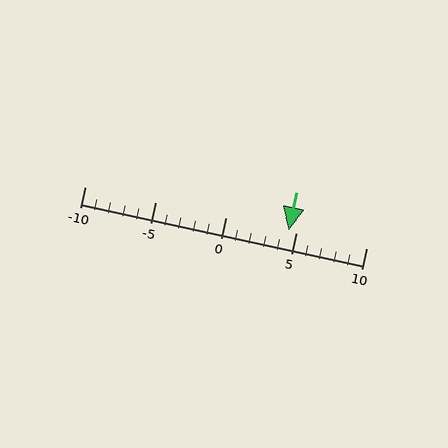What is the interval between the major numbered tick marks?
The major tick marks are spaced 5 units apart.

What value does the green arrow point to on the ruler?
The green arrow points to approximately 4.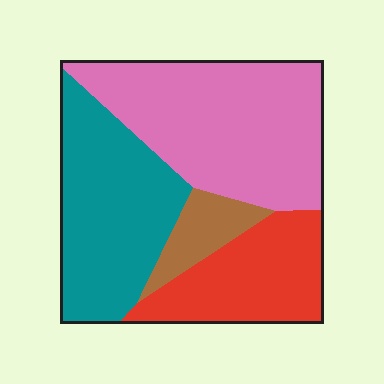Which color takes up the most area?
Pink, at roughly 40%.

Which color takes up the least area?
Brown, at roughly 10%.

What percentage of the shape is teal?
Teal covers roughly 30% of the shape.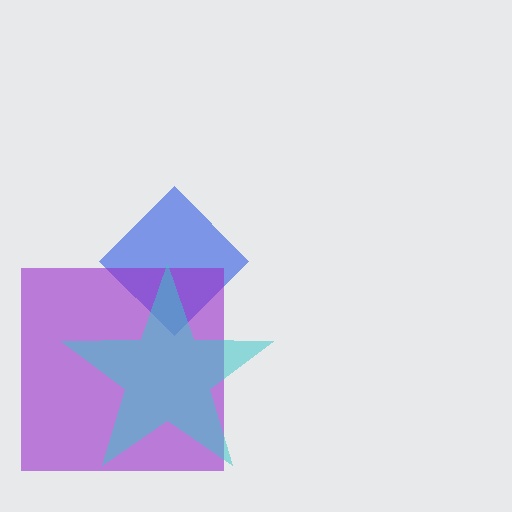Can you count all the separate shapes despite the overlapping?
Yes, there are 3 separate shapes.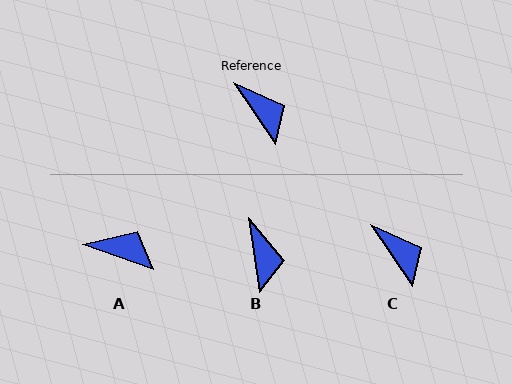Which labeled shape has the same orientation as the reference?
C.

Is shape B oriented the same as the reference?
No, it is off by about 25 degrees.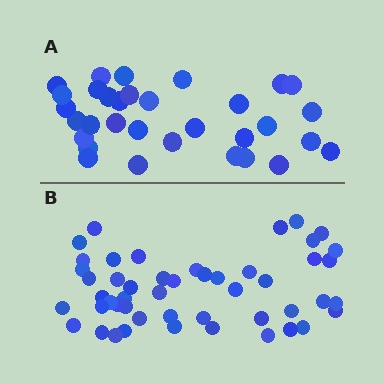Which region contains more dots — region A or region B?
Region B (the bottom region) has more dots.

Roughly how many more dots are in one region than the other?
Region B has approximately 15 more dots than region A.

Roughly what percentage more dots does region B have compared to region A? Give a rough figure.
About 55% more.